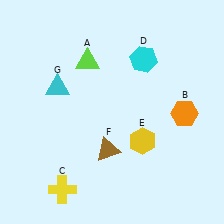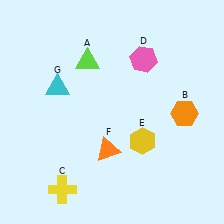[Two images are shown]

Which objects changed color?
D changed from cyan to pink. F changed from brown to orange.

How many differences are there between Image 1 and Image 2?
There are 2 differences between the two images.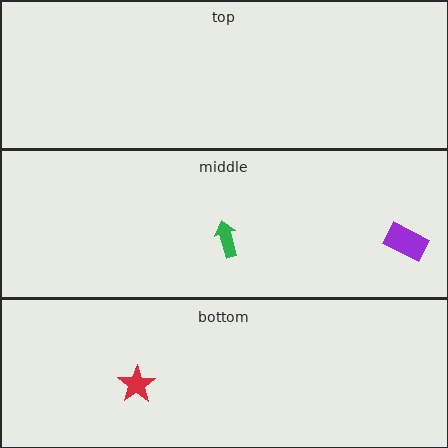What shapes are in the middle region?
The purple rectangle, the green arrow.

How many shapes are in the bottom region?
1.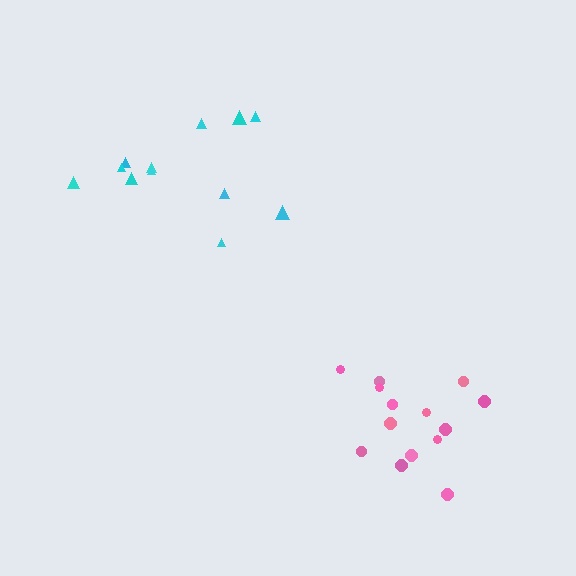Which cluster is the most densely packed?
Pink.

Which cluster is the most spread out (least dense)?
Cyan.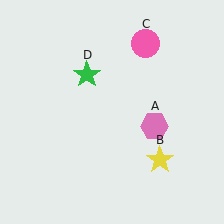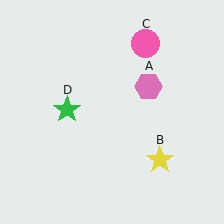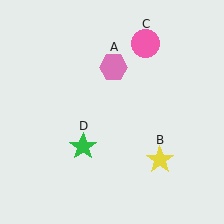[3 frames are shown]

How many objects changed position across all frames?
2 objects changed position: pink hexagon (object A), green star (object D).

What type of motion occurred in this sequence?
The pink hexagon (object A), green star (object D) rotated counterclockwise around the center of the scene.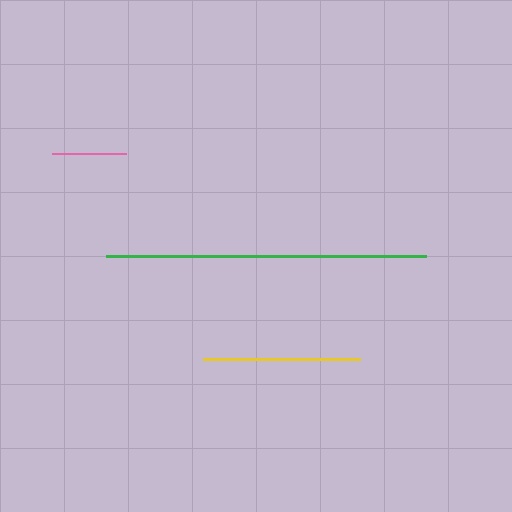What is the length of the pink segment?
The pink segment is approximately 74 pixels long.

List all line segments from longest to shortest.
From longest to shortest: green, yellow, pink.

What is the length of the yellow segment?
The yellow segment is approximately 157 pixels long.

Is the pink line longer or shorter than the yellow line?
The yellow line is longer than the pink line.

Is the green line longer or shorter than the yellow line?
The green line is longer than the yellow line.